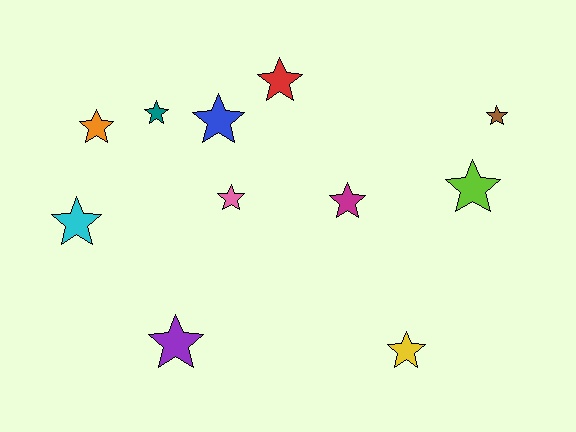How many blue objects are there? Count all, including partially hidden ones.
There is 1 blue object.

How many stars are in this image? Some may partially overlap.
There are 11 stars.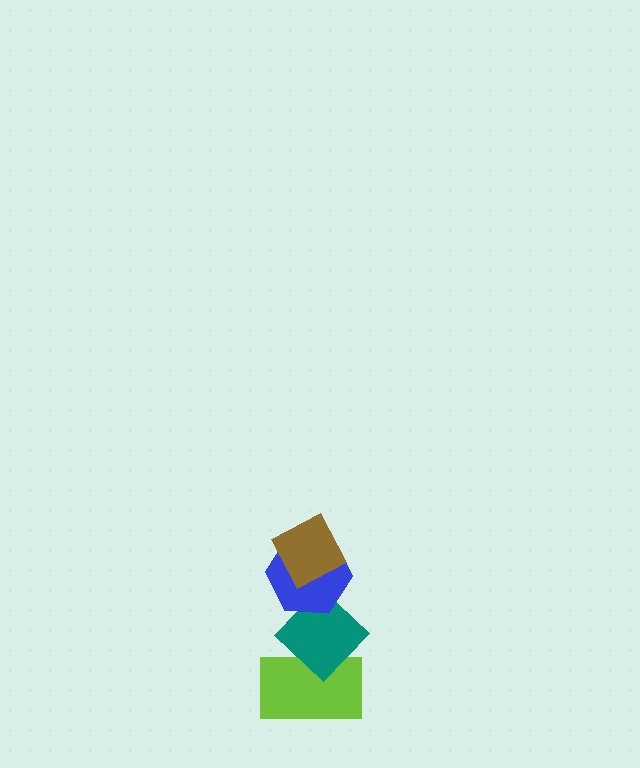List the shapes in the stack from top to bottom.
From top to bottom: the brown diamond, the blue hexagon, the teal diamond, the lime rectangle.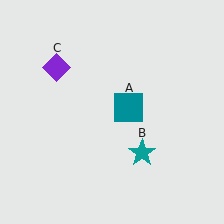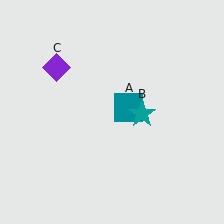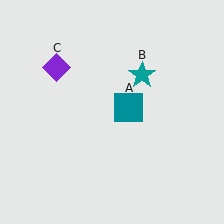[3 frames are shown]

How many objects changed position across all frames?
1 object changed position: teal star (object B).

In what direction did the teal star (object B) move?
The teal star (object B) moved up.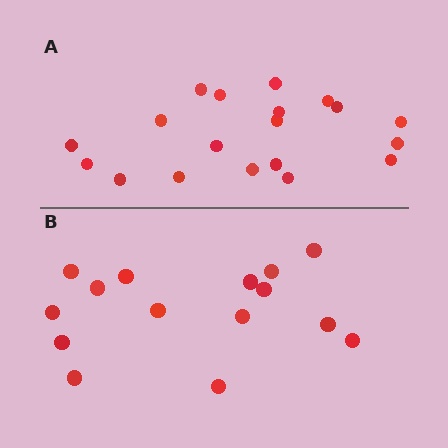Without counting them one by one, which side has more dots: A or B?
Region A (the top region) has more dots.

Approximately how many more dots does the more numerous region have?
Region A has about 4 more dots than region B.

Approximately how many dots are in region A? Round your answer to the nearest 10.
About 20 dots. (The exact count is 19, which rounds to 20.)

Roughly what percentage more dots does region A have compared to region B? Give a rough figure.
About 25% more.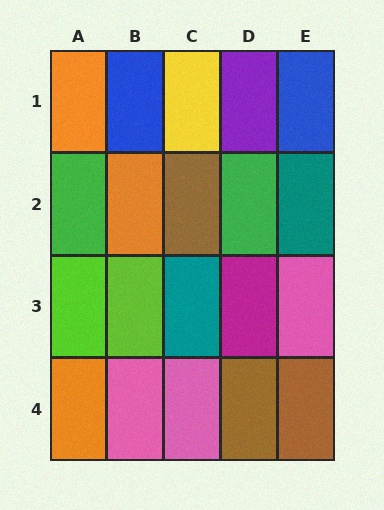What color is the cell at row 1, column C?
Yellow.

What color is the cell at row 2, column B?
Orange.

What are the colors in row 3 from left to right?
Lime, lime, teal, magenta, pink.